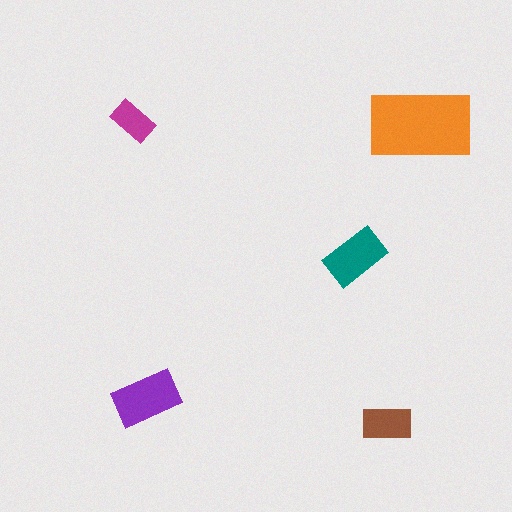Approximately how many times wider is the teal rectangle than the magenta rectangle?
About 1.5 times wider.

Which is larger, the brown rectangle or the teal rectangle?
The teal one.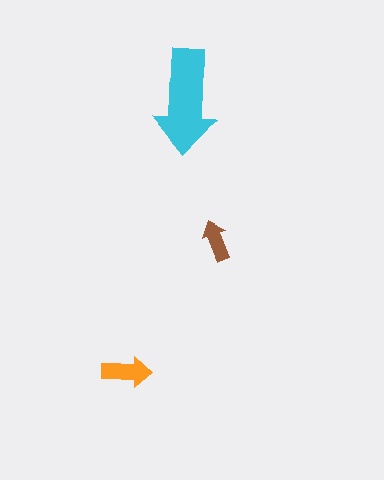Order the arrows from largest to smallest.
the cyan one, the orange one, the brown one.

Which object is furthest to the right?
The brown arrow is rightmost.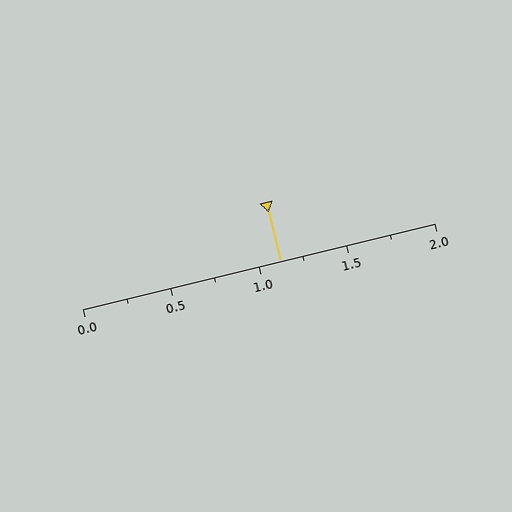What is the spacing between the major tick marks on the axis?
The major ticks are spaced 0.5 apart.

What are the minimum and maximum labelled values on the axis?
The axis runs from 0.0 to 2.0.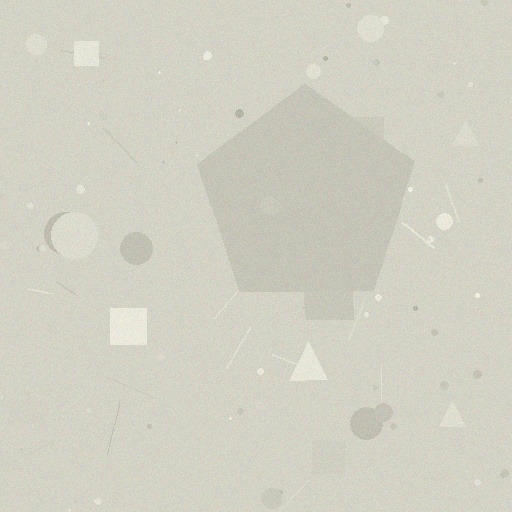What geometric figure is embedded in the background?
A pentagon is embedded in the background.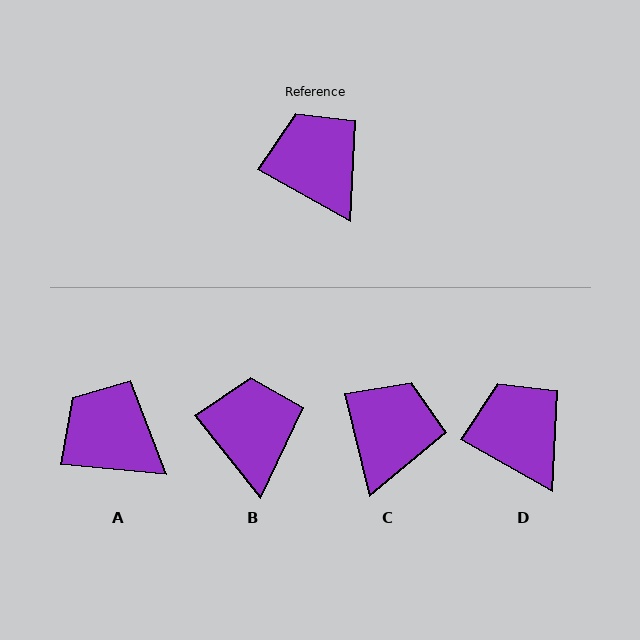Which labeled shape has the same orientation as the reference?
D.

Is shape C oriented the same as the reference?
No, it is off by about 47 degrees.